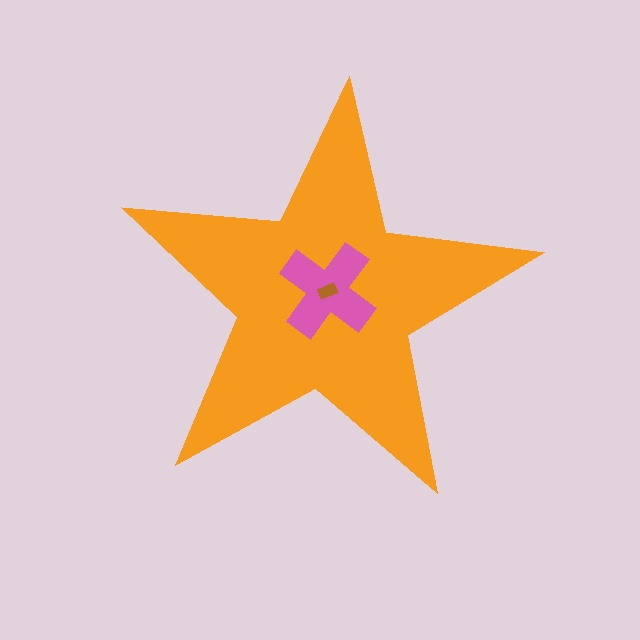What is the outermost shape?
The orange star.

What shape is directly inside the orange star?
The pink cross.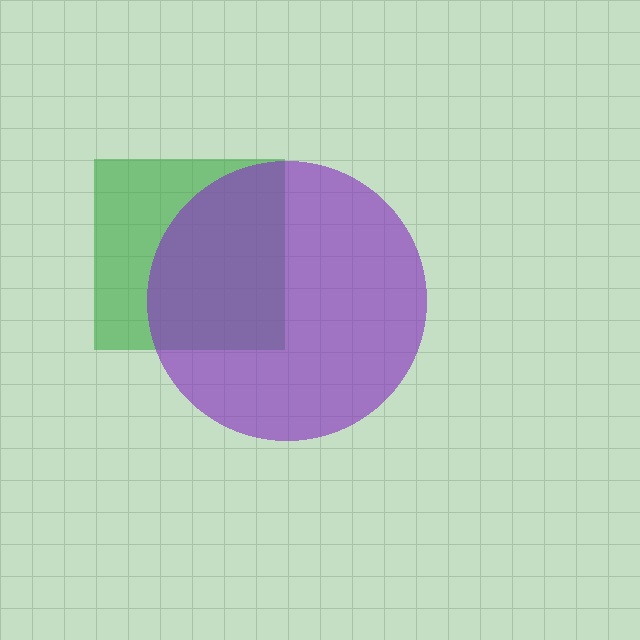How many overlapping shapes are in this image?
There are 2 overlapping shapes in the image.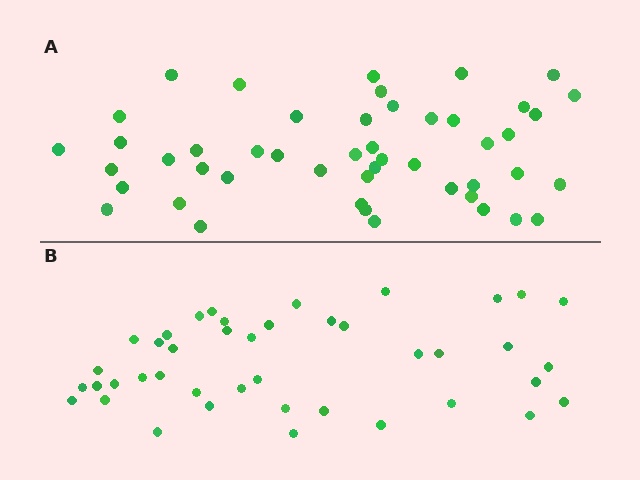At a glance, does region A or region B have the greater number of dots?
Region A (the top region) has more dots.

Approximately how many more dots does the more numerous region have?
Region A has about 6 more dots than region B.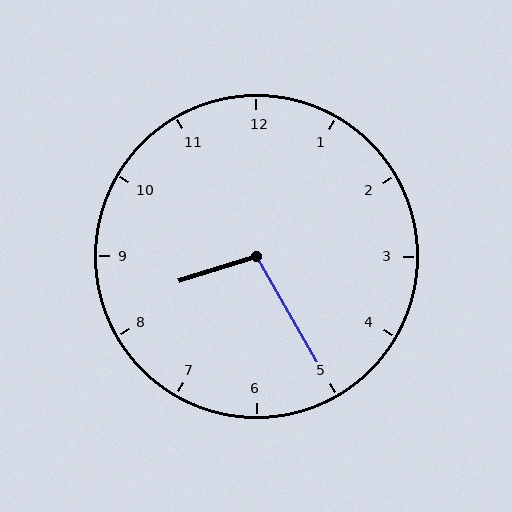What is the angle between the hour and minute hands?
Approximately 102 degrees.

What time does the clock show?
8:25.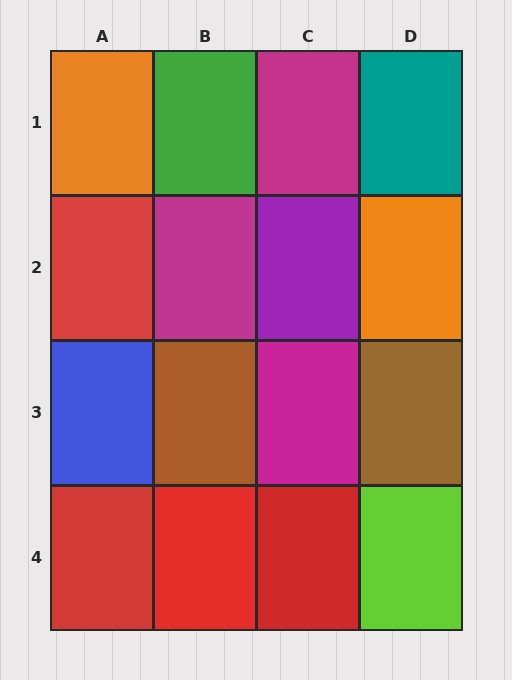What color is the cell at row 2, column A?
Red.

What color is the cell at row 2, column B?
Magenta.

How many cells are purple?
1 cell is purple.